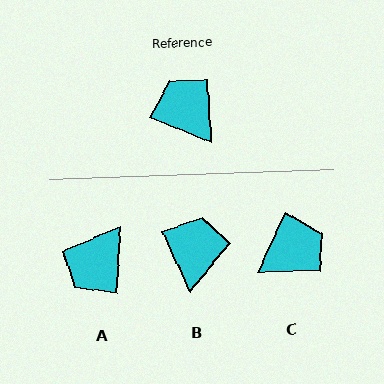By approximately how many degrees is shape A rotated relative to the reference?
Approximately 109 degrees counter-clockwise.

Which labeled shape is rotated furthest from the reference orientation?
A, about 109 degrees away.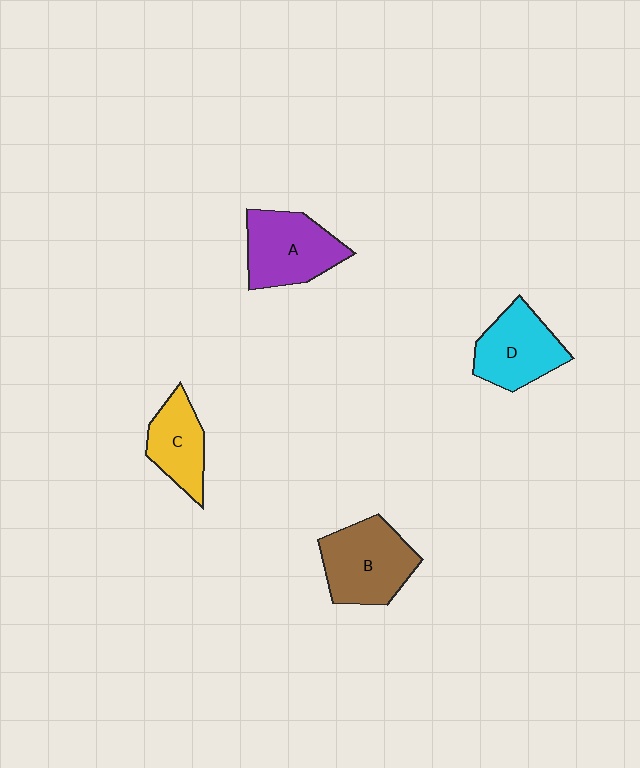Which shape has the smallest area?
Shape C (yellow).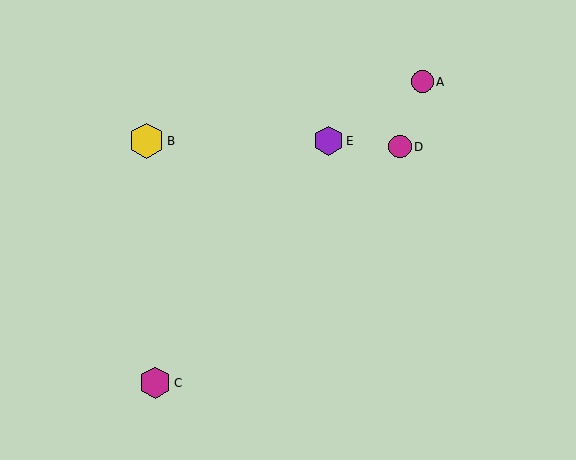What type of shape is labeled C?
Shape C is a magenta hexagon.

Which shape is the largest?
The yellow hexagon (labeled B) is the largest.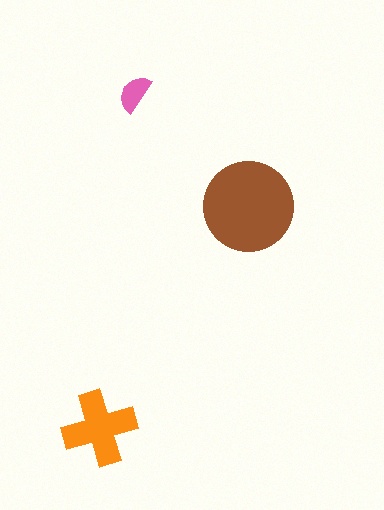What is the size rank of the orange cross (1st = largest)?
2nd.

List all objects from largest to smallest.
The brown circle, the orange cross, the pink semicircle.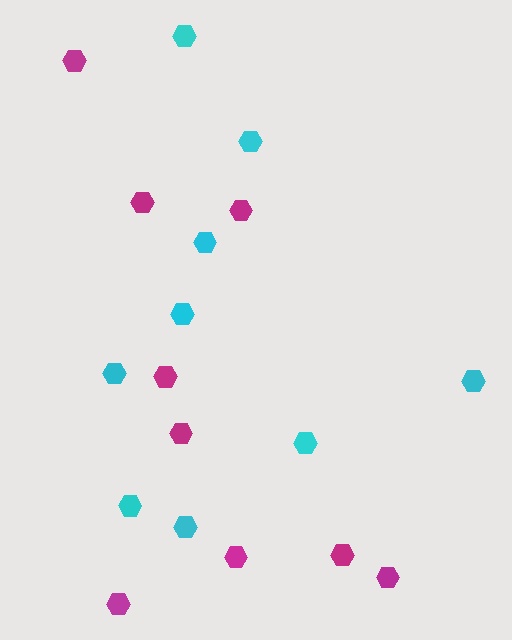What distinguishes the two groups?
There are 2 groups: one group of cyan hexagons (9) and one group of magenta hexagons (9).